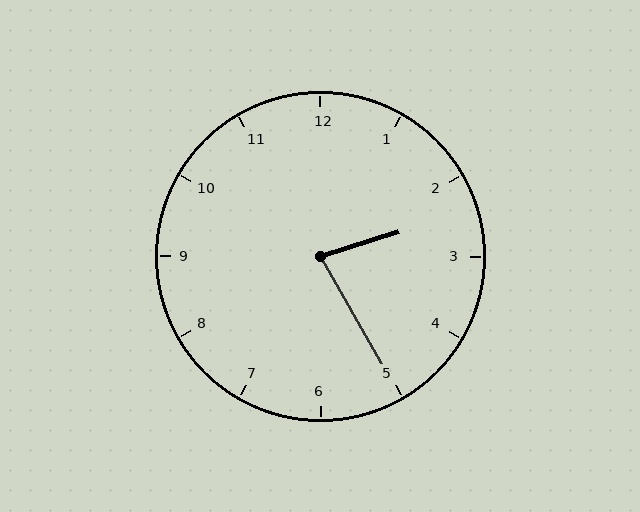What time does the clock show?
2:25.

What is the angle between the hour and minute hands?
Approximately 78 degrees.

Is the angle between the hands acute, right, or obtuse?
It is acute.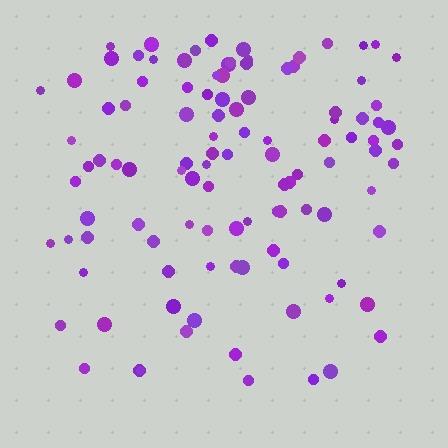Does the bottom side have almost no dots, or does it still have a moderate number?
Still a moderate number, just noticeably fewer than the top.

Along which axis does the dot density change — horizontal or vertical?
Vertical.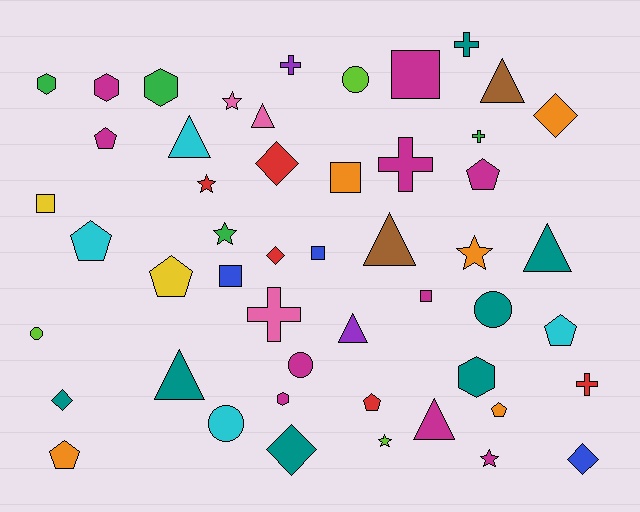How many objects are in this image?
There are 50 objects.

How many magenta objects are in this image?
There are 10 magenta objects.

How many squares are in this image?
There are 6 squares.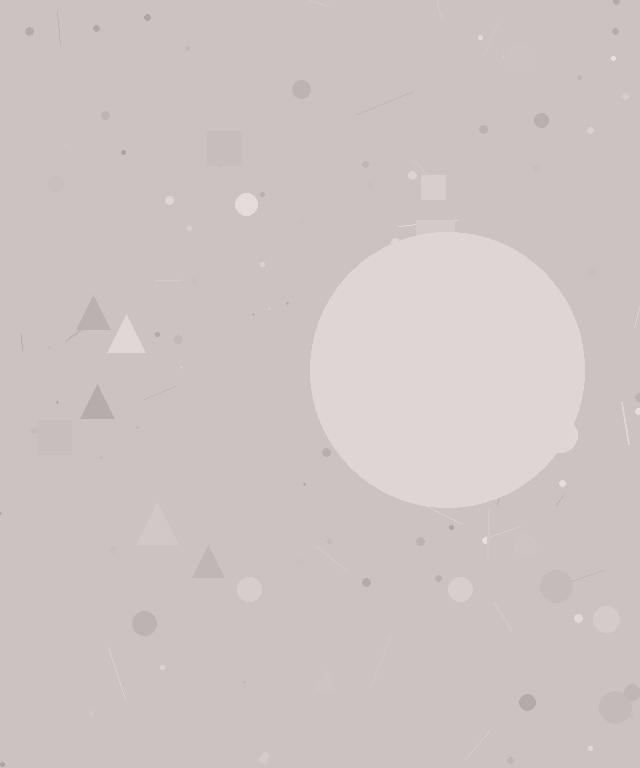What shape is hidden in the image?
A circle is hidden in the image.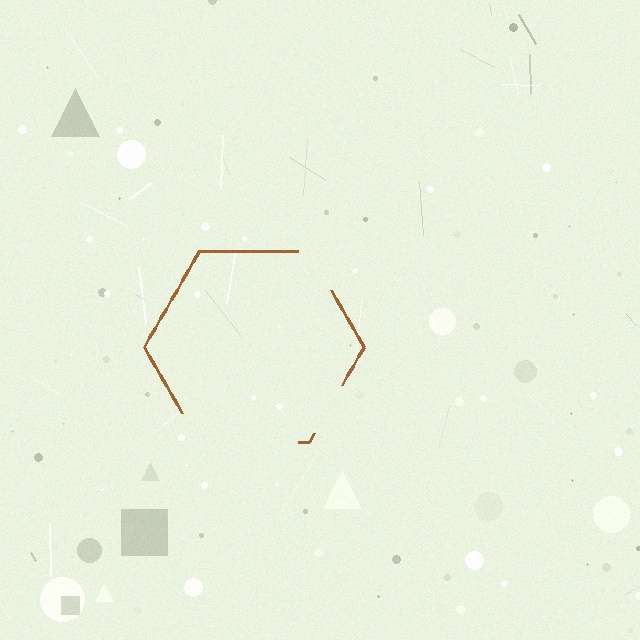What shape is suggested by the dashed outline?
The dashed outline suggests a hexagon.